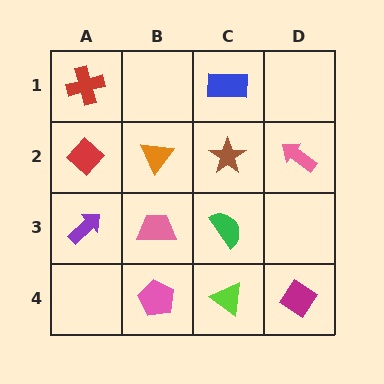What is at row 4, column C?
A lime triangle.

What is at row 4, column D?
A magenta diamond.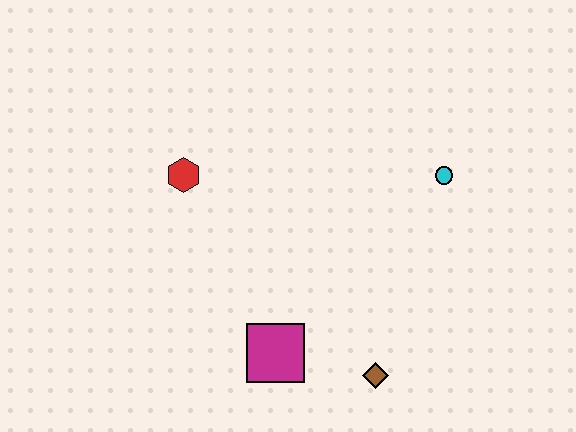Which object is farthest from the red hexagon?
The brown diamond is farthest from the red hexagon.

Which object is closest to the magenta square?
The brown diamond is closest to the magenta square.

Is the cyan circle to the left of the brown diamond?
No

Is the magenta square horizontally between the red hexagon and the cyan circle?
Yes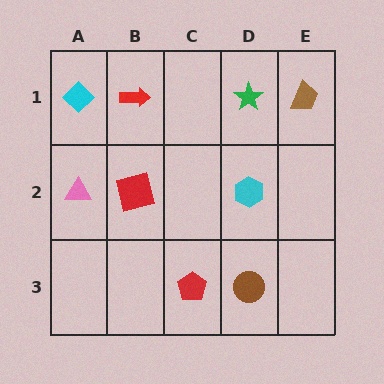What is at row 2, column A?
A pink triangle.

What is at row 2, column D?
A cyan hexagon.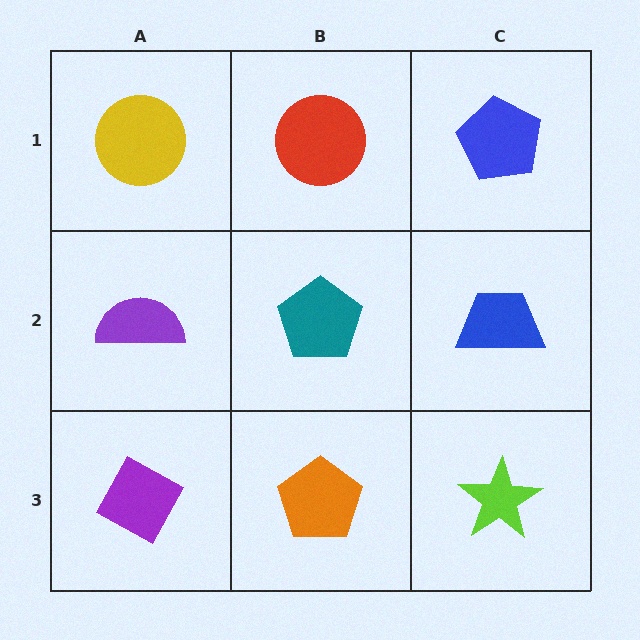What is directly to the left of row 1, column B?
A yellow circle.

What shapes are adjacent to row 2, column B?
A red circle (row 1, column B), an orange pentagon (row 3, column B), a purple semicircle (row 2, column A), a blue trapezoid (row 2, column C).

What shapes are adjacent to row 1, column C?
A blue trapezoid (row 2, column C), a red circle (row 1, column B).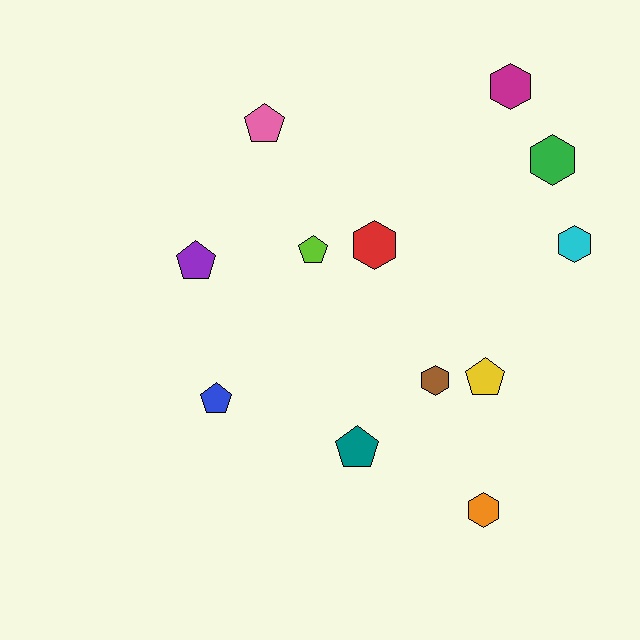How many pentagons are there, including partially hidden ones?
There are 6 pentagons.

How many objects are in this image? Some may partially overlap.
There are 12 objects.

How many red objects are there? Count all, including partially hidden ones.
There is 1 red object.